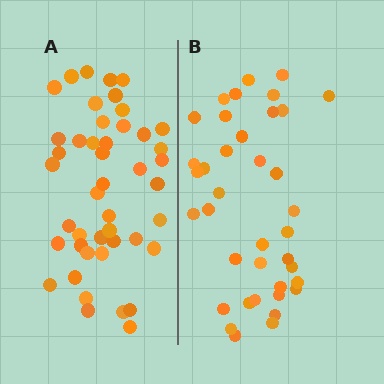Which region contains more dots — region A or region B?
Region A (the left region) has more dots.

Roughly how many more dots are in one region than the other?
Region A has roughly 8 or so more dots than region B.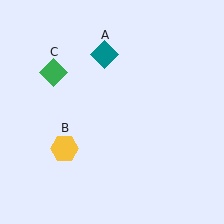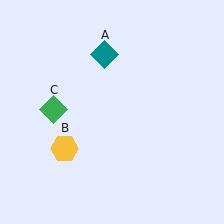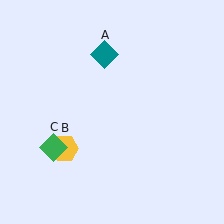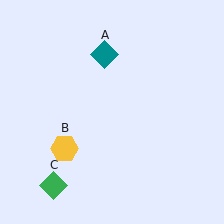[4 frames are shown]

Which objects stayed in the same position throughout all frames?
Teal diamond (object A) and yellow hexagon (object B) remained stationary.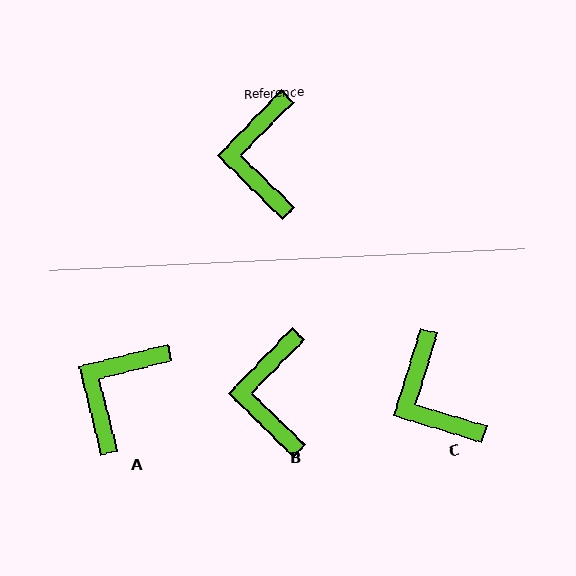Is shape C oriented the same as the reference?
No, it is off by about 27 degrees.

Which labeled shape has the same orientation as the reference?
B.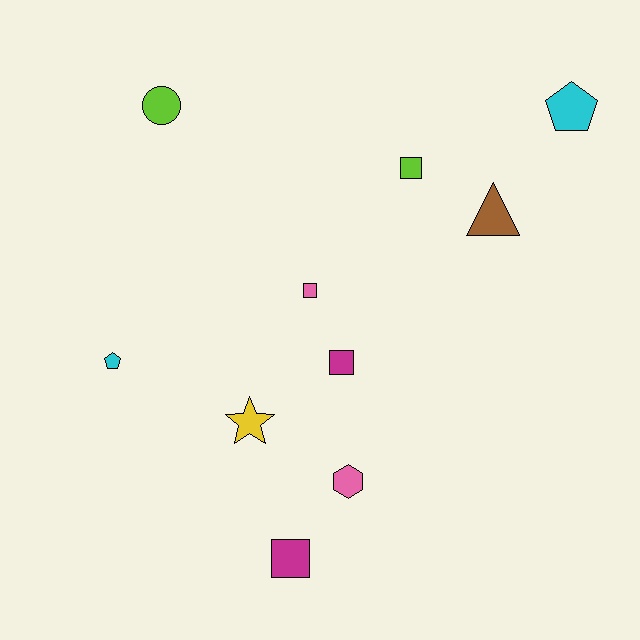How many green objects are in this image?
There are no green objects.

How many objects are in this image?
There are 10 objects.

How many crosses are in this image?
There are no crosses.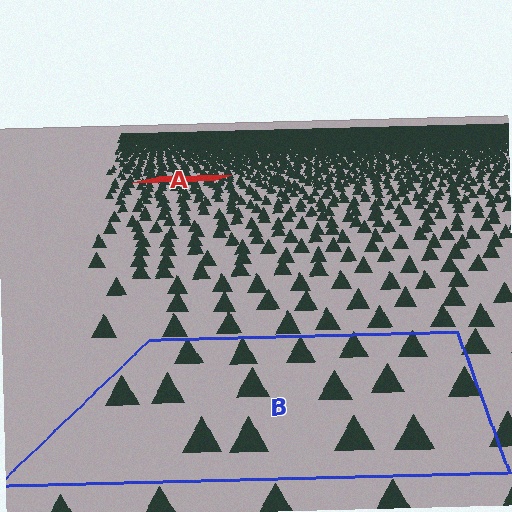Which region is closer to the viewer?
Region B is closer. The texture elements there are larger and more spread out.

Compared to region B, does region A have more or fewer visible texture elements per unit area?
Region A has more texture elements per unit area — they are packed more densely because it is farther away.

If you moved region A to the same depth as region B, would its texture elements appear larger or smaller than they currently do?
They would appear larger. At a closer depth, the same texture elements are projected at a bigger on-screen size.